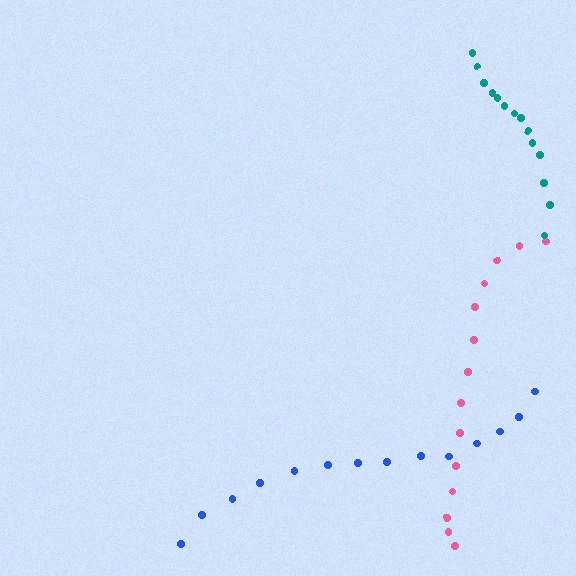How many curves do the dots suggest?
There are 3 distinct paths.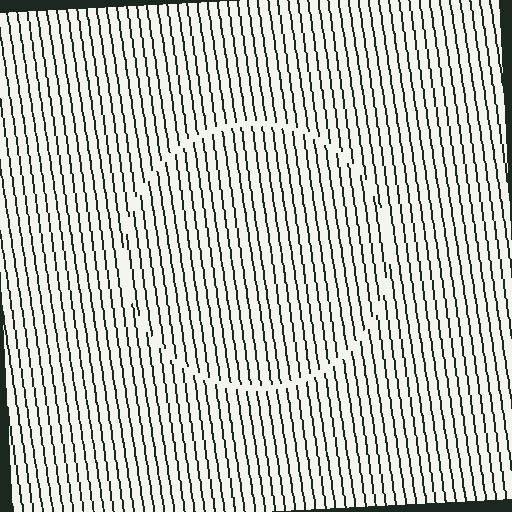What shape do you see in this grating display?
An illusory circle. The interior of the shape contains the same grating, shifted by half a period — the contour is defined by the phase discontinuity where line-ends from the inner and outer gratings abut.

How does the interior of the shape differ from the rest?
The interior of the shape contains the same grating, shifted by half a period — the contour is defined by the phase discontinuity where line-ends from the inner and outer gratings abut.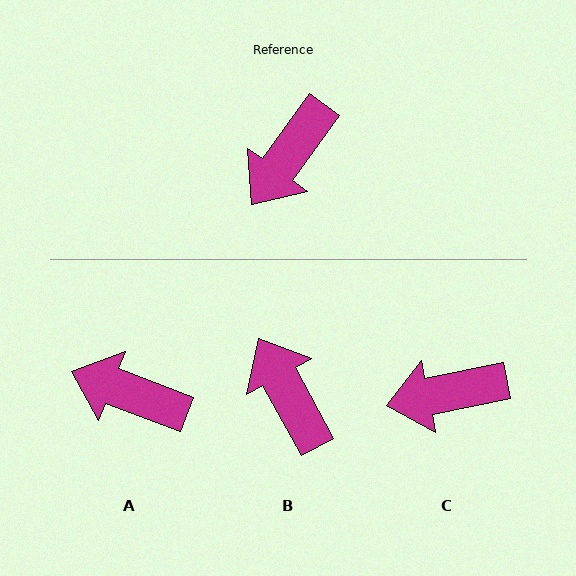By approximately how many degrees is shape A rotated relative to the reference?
Approximately 75 degrees clockwise.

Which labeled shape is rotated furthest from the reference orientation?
B, about 116 degrees away.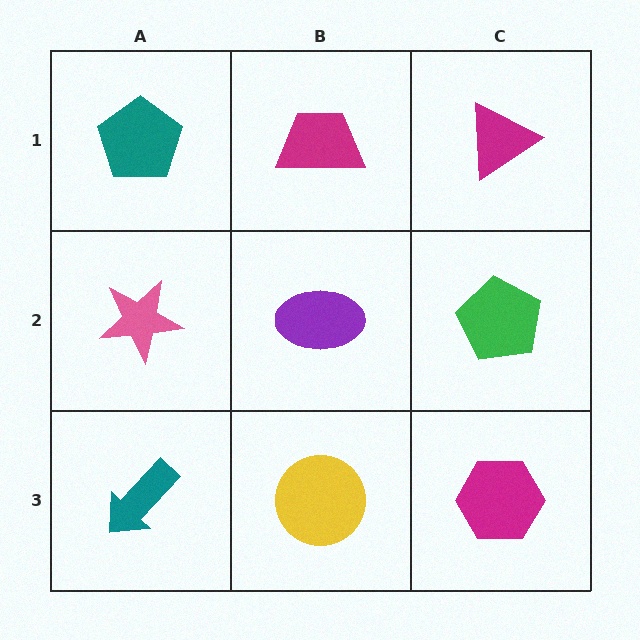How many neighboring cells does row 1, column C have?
2.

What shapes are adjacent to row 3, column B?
A purple ellipse (row 2, column B), a teal arrow (row 3, column A), a magenta hexagon (row 3, column C).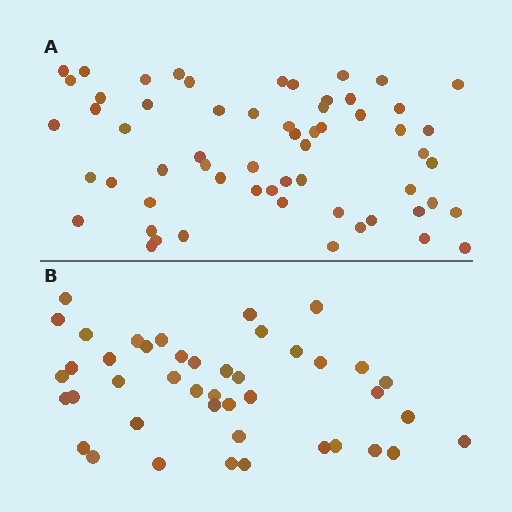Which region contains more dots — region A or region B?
Region A (the top region) has more dots.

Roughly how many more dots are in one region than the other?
Region A has approximately 15 more dots than region B.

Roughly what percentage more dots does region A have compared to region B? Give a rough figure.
About 40% more.